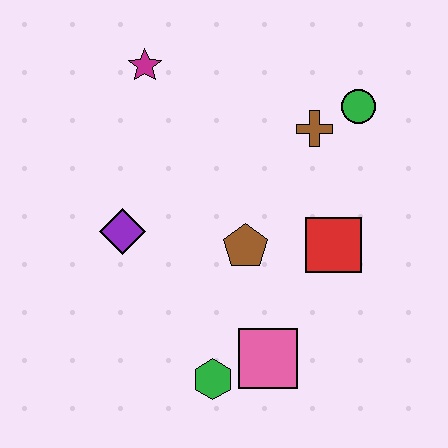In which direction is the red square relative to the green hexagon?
The red square is above the green hexagon.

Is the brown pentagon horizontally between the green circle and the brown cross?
No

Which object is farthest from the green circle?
The green hexagon is farthest from the green circle.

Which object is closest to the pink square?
The green hexagon is closest to the pink square.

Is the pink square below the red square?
Yes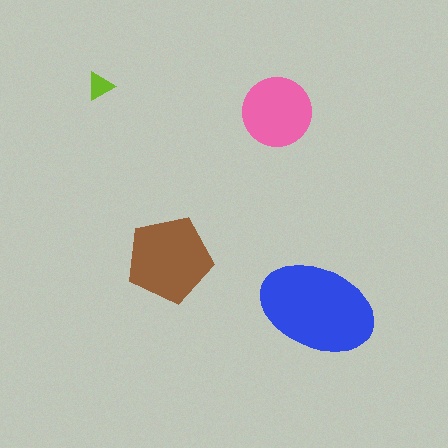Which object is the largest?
The blue ellipse.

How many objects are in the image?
There are 4 objects in the image.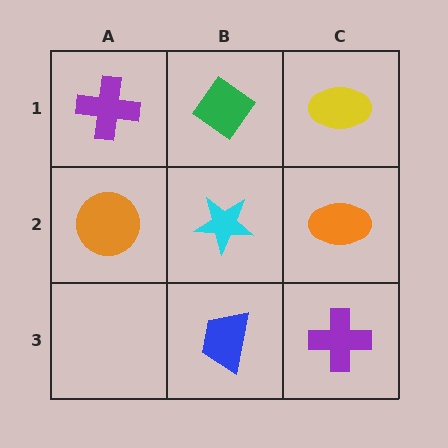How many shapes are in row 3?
2 shapes.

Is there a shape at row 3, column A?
No, that cell is empty.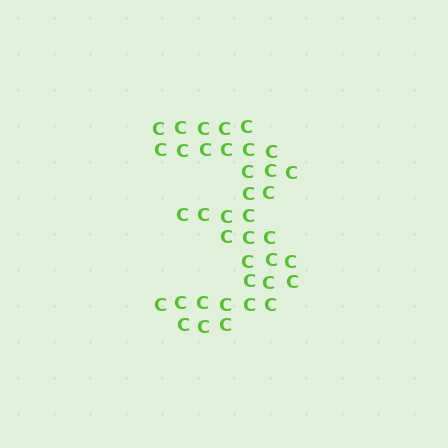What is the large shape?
The large shape is the digit 3.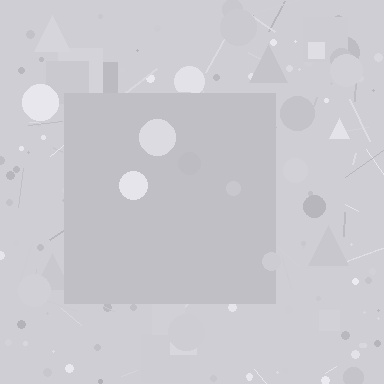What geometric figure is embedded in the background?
A square is embedded in the background.